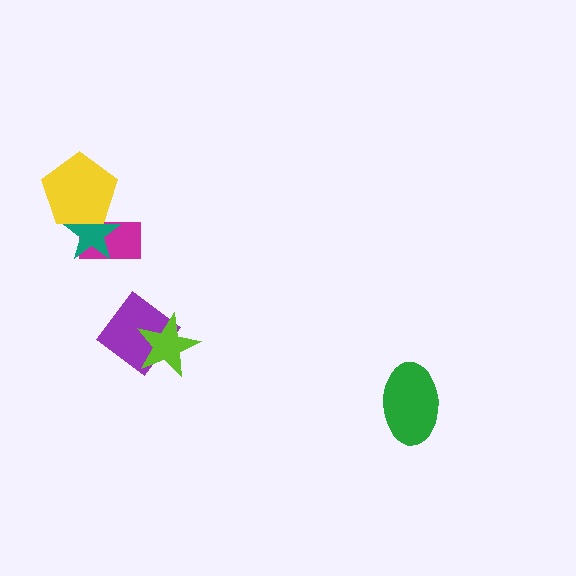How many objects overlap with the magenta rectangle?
2 objects overlap with the magenta rectangle.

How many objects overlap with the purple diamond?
1 object overlaps with the purple diamond.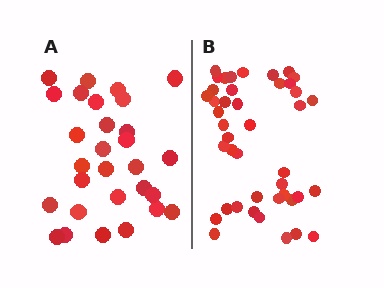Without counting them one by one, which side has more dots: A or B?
Region B (the right region) has more dots.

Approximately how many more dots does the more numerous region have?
Region B has approximately 15 more dots than region A.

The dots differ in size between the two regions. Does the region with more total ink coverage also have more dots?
No. Region A has more total ink coverage because its dots are larger, but region B actually contains more individual dots. Total area can be misleading — the number of items is what matters here.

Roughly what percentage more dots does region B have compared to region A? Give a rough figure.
About 50% more.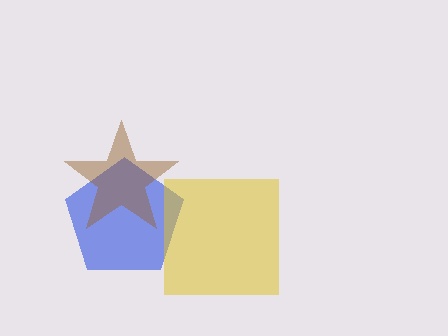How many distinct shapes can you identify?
There are 3 distinct shapes: a blue pentagon, a yellow square, a brown star.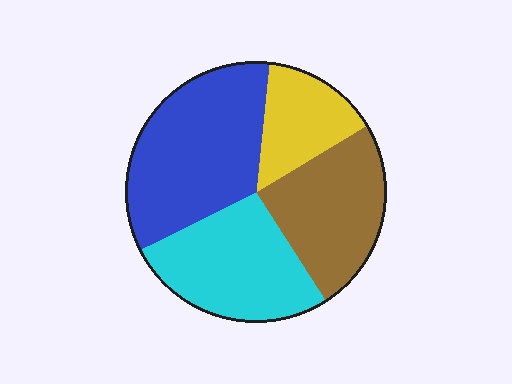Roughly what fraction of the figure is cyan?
Cyan takes up about one quarter (1/4) of the figure.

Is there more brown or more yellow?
Brown.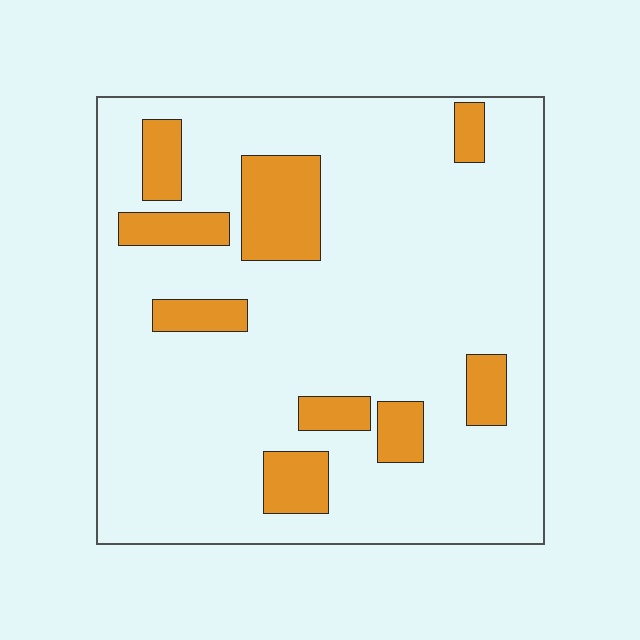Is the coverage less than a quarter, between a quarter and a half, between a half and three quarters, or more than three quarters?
Less than a quarter.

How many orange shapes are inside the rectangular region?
9.